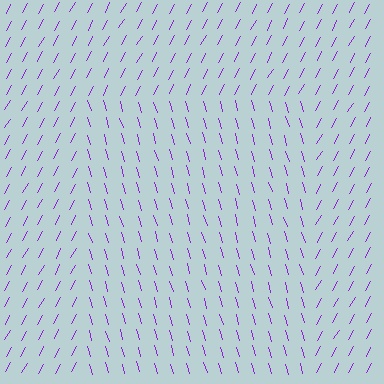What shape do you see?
I see a rectangle.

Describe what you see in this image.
The image is filled with small purple line segments. A rectangle region in the image has lines oriented differently from the surrounding lines, creating a visible texture boundary.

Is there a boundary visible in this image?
Yes, there is a texture boundary formed by a change in line orientation.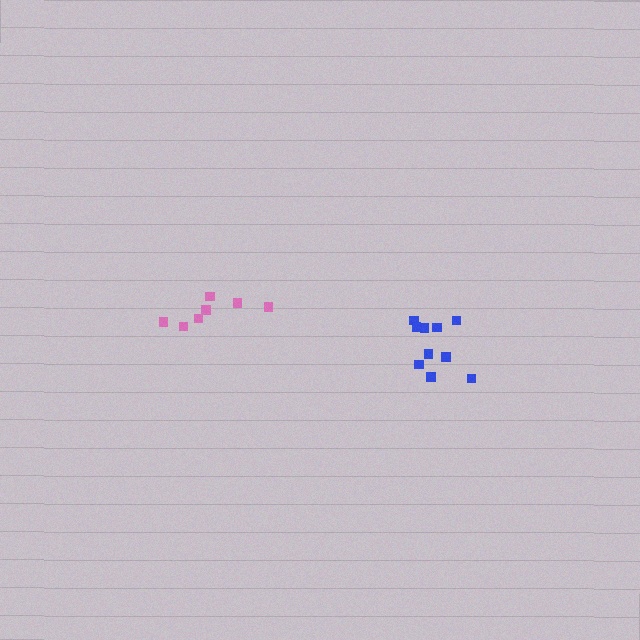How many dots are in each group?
Group 1: 7 dots, Group 2: 10 dots (17 total).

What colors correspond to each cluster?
The clusters are colored: pink, blue.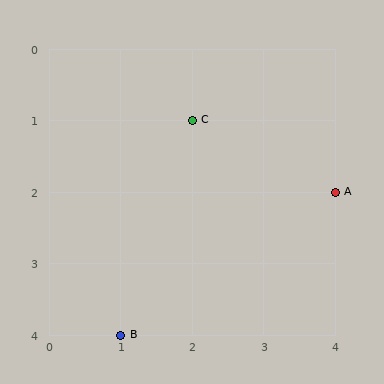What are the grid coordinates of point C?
Point C is at grid coordinates (2, 1).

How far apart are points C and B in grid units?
Points C and B are 1 column and 3 rows apart (about 3.2 grid units diagonally).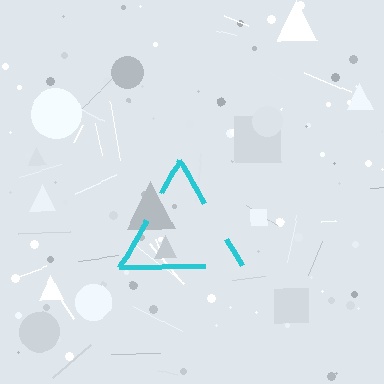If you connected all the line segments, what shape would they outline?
They would outline a triangle.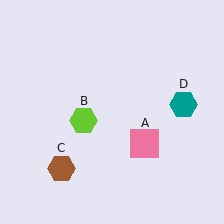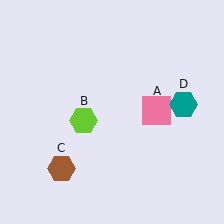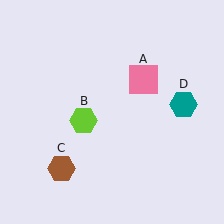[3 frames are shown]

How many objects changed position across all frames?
1 object changed position: pink square (object A).